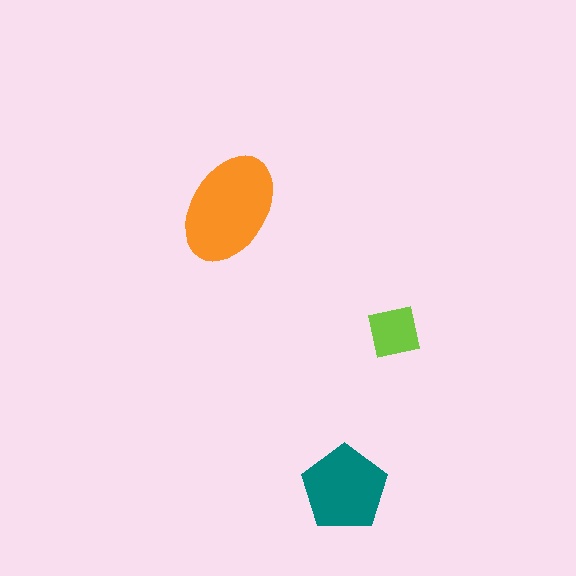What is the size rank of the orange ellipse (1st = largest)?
1st.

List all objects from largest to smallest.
The orange ellipse, the teal pentagon, the lime square.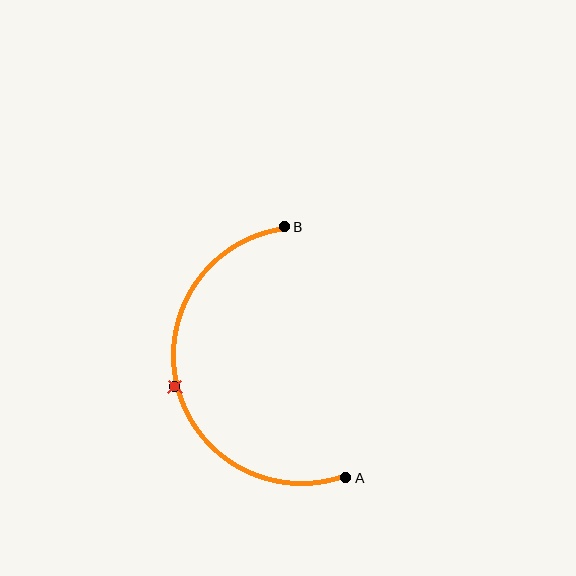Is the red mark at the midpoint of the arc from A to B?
Yes. The red mark lies on the arc at equal arc-length from both A and B — it is the arc midpoint.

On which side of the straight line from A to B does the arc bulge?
The arc bulges to the left of the straight line connecting A and B.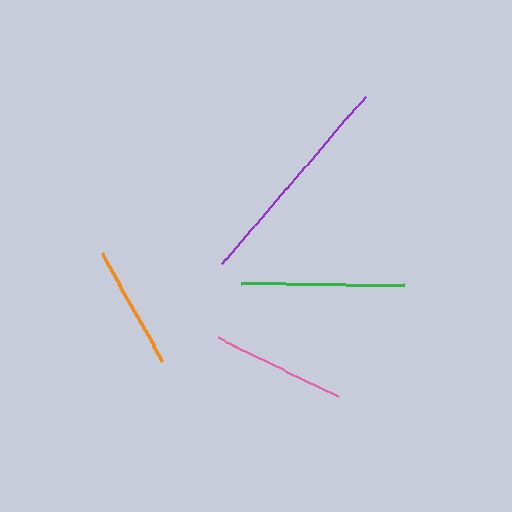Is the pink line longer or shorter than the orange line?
The pink line is longer than the orange line.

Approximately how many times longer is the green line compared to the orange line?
The green line is approximately 1.3 times the length of the orange line.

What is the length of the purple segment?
The purple segment is approximately 221 pixels long.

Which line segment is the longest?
The purple line is the longest at approximately 221 pixels.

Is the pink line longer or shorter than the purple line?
The purple line is longer than the pink line.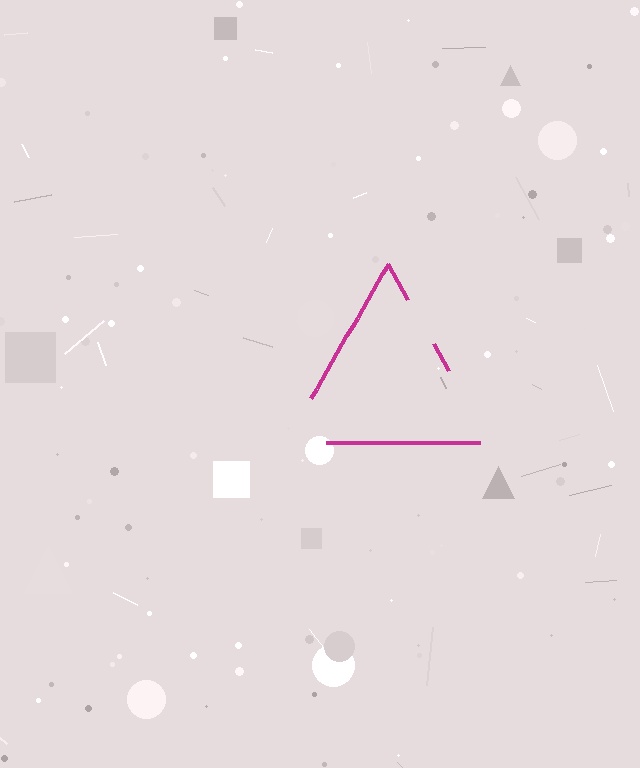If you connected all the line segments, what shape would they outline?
They would outline a triangle.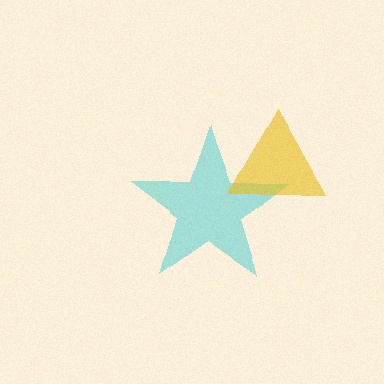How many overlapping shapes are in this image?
There are 2 overlapping shapes in the image.